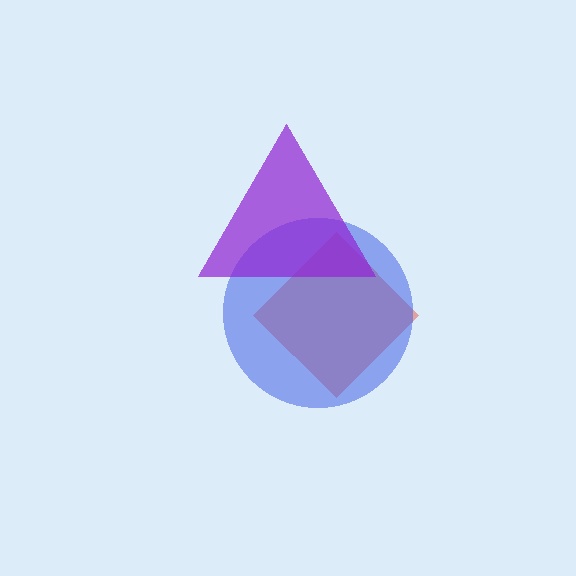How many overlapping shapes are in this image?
There are 3 overlapping shapes in the image.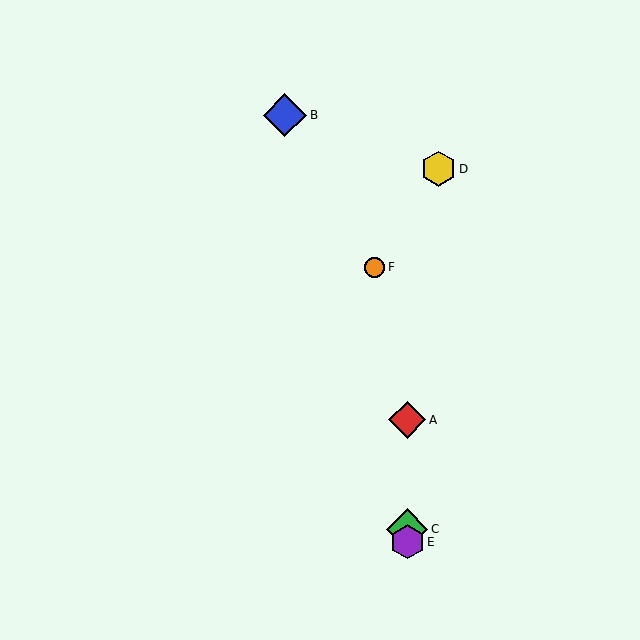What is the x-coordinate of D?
Object D is at x≈439.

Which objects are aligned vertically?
Objects A, C, E are aligned vertically.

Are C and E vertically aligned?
Yes, both are at x≈407.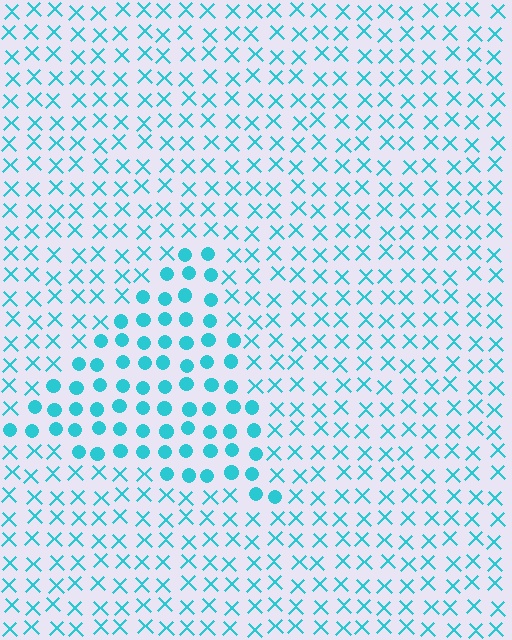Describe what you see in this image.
The image is filled with small cyan elements arranged in a uniform grid. A triangle-shaped region contains circles, while the surrounding area contains X marks. The boundary is defined purely by the change in element shape.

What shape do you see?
I see a triangle.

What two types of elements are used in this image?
The image uses circles inside the triangle region and X marks outside it.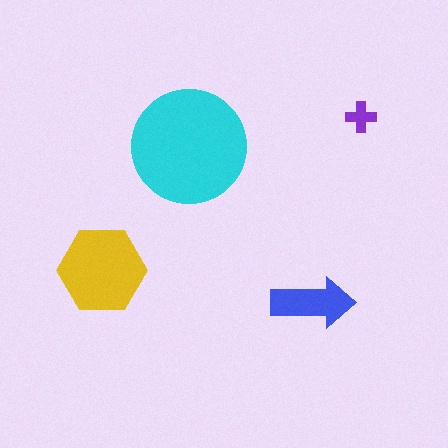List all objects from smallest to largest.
The purple cross, the blue arrow, the yellow hexagon, the cyan circle.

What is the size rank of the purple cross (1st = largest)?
4th.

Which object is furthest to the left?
The yellow hexagon is leftmost.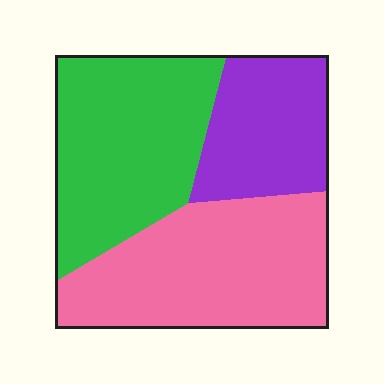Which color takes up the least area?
Purple, at roughly 25%.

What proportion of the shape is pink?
Pink takes up about two fifths (2/5) of the shape.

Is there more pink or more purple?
Pink.